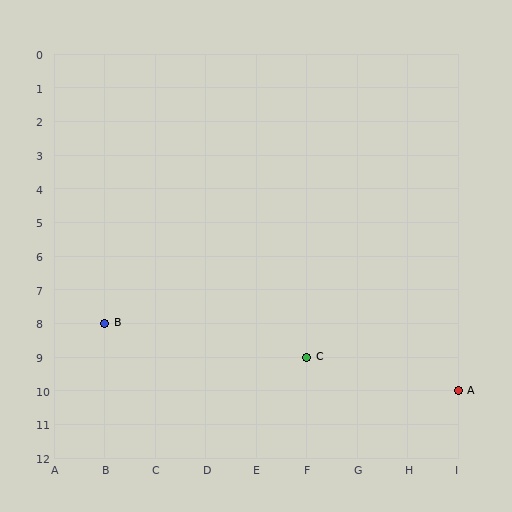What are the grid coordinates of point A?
Point A is at grid coordinates (I, 10).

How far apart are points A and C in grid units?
Points A and C are 3 columns and 1 row apart (about 3.2 grid units diagonally).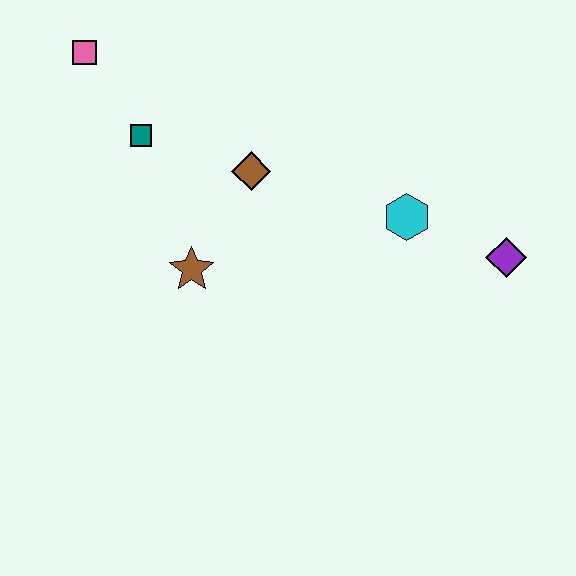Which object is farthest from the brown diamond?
The purple diamond is farthest from the brown diamond.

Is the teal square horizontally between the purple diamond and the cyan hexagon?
No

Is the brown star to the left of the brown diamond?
Yes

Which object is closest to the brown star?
The brown diamond is closest to the brown star.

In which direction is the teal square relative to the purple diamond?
The teal square is to the left of the purple diamond.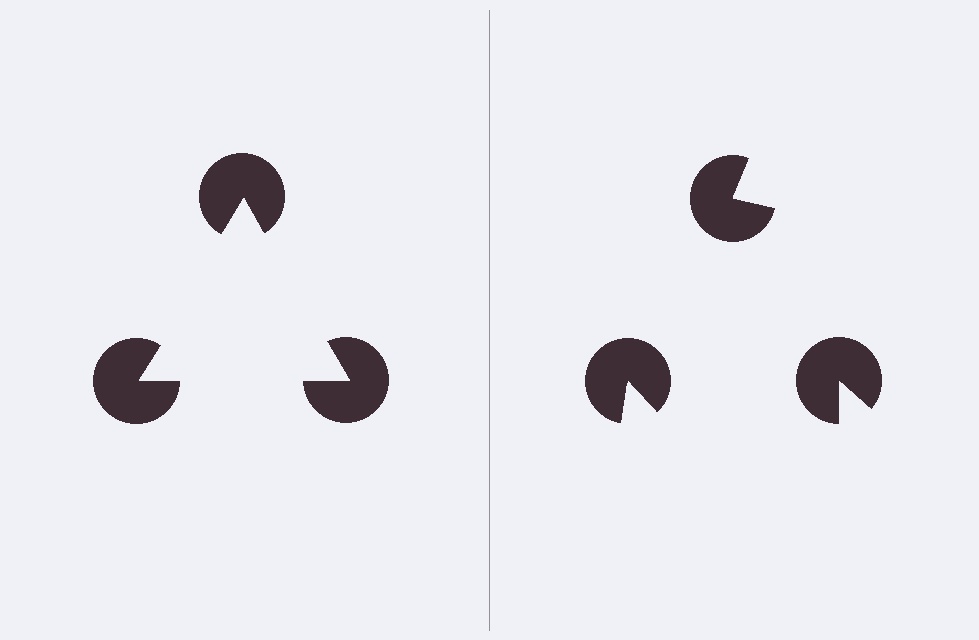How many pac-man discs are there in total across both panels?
6 — 3 on each side.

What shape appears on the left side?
An illusory triangle.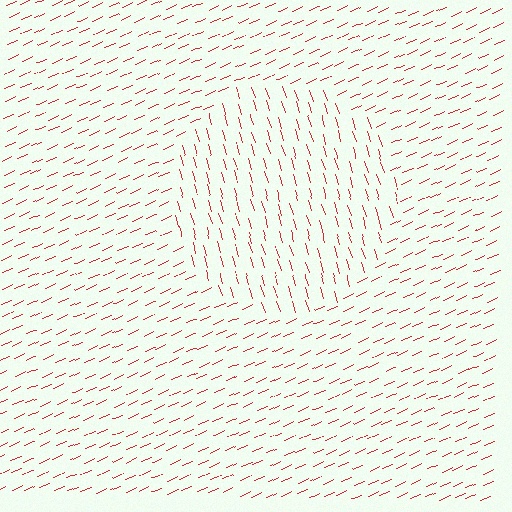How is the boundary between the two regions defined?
The boundary is defined purely by a change in line orientation (approximately 83 degrees difference). All lines are the same color and thickness.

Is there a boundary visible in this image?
Yes, there is a texture boundary formed by a change in line orientation.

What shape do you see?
I see a circle.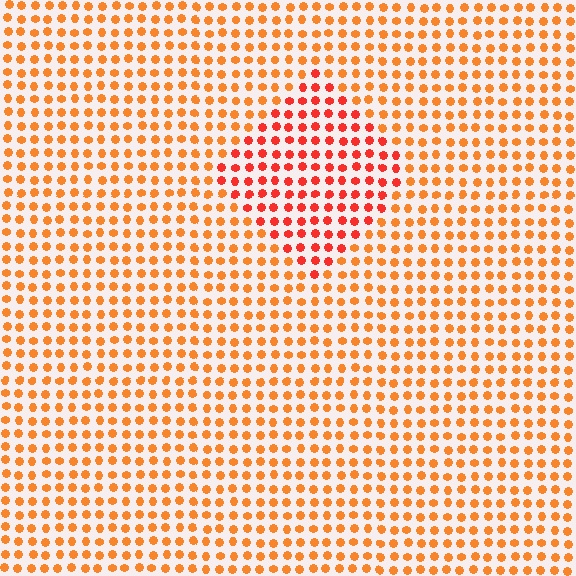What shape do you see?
I see a diamond.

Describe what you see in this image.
The image is filled with small orange elements in a uniform arrangement. A diamond-shaped region is visible where the elements are tinted to a slightly different hue, forming a subtle color boundary.